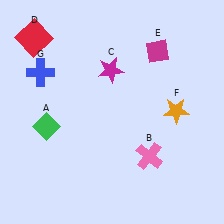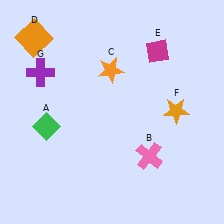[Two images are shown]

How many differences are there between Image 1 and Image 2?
There are 3 differences between the two images.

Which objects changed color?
C changed from magenta to orange. D changed from red to orange. G changed from blue to purple.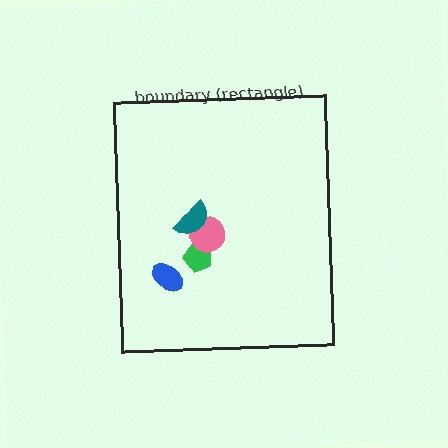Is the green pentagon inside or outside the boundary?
Inside.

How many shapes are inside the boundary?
4 inside, 0 outside.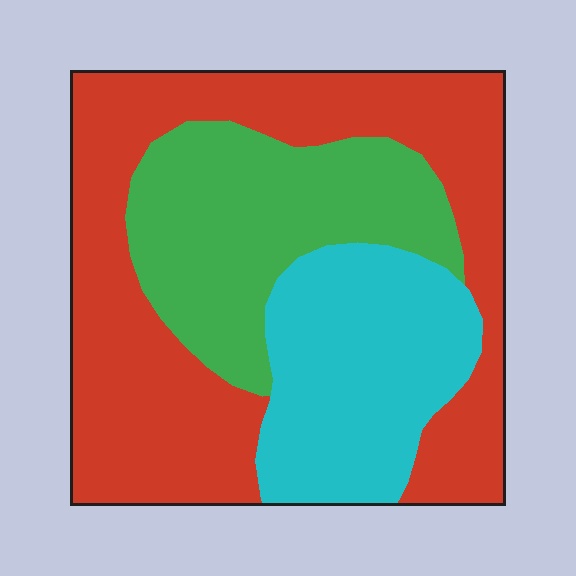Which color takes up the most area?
Red, at roughly 50%.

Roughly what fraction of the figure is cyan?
Cyan takes up about one quarter (1/4) of the figure.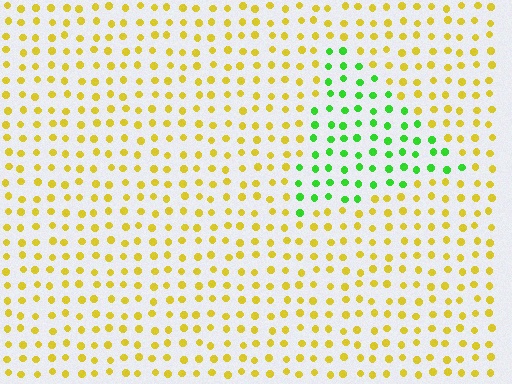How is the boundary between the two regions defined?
The boundary is defined purely by a slight shift in hue (about 63 degrees). Spacing, size, and orientation are identical on both sides.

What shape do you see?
I see a triangle.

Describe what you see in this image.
The image is filled with small yellow elements in a uniform arrangement. A triangle-shaped region is visible where the elements are tinted to a slightly different hue, forming a subtle color boundary.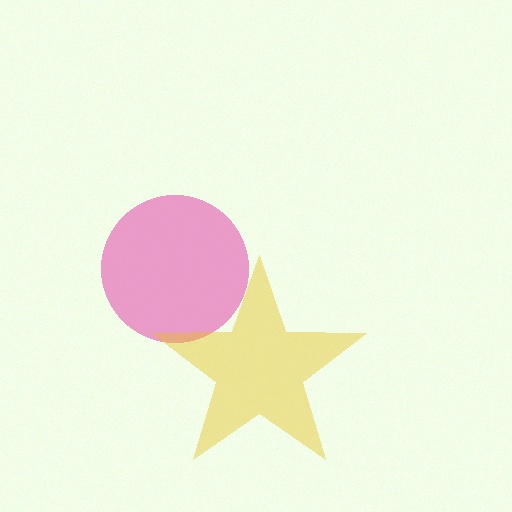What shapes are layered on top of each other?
The layered shapes are: a pink circle, a yellow star.